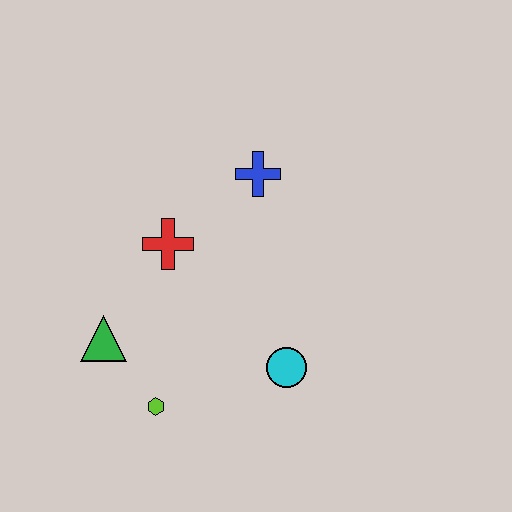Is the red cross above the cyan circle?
Yes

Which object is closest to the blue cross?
The red cross is closest to the blue cross.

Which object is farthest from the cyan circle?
The blue cross is farthest from the cyan circle.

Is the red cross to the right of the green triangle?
Yes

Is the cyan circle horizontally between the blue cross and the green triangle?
No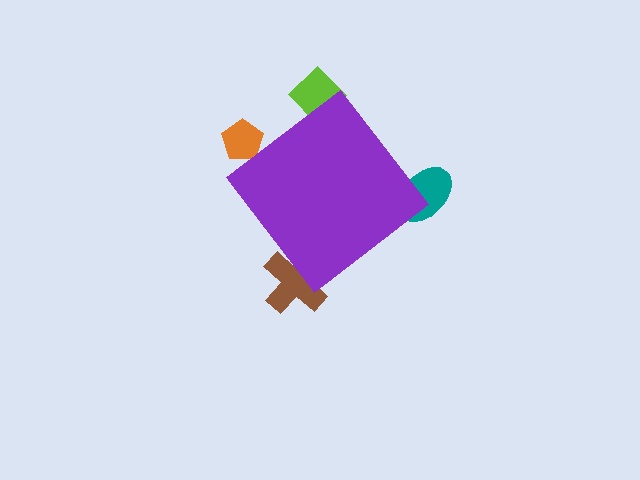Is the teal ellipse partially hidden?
Yes, the teal ellipse is partially hidden behind the purple diamond.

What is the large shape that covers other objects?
A purple diamond.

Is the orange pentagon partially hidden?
Yes, the orange pentagon is partially hidden behind the purple diamond.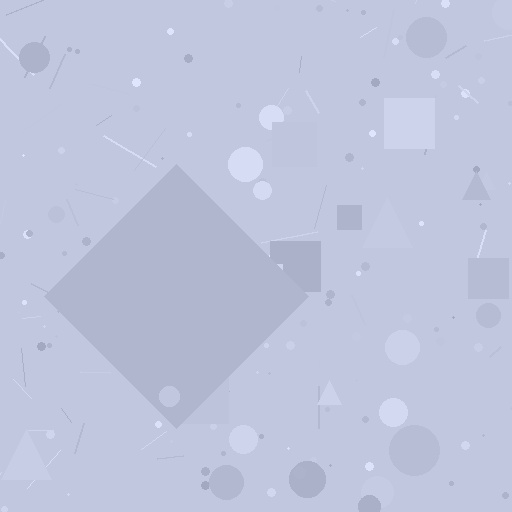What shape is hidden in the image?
A diamond is hidden in the image.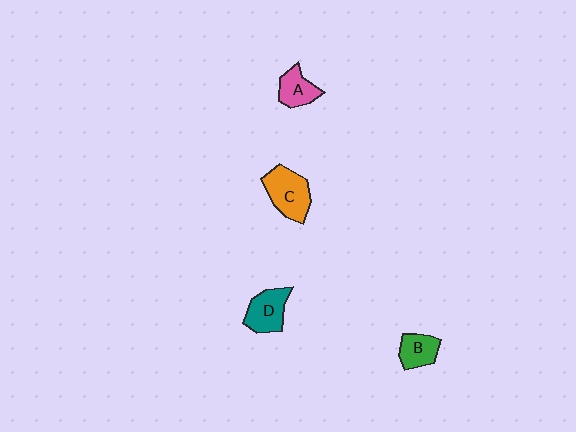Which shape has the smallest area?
Shape B (green).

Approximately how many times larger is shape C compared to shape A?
Approximately 1.6 times.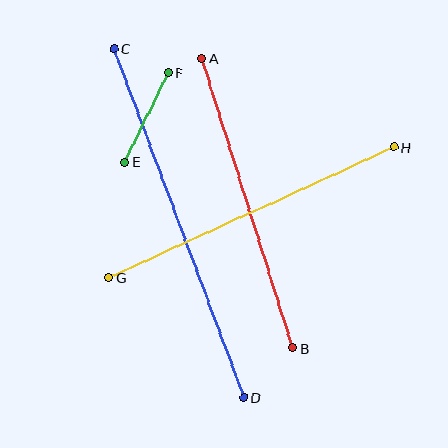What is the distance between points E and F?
The distance is approximately 99 pixels.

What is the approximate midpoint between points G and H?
The midpoint is at approximately (251, 213) pixels.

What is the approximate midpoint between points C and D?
The midpoint is at approximately (179, 223) pixels.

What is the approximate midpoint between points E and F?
The midpoint is at approximately (146, 118) pixels.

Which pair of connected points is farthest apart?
Points C and D are farthest apart.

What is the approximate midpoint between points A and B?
The midpoint is at approximately (247, 203) pixels.